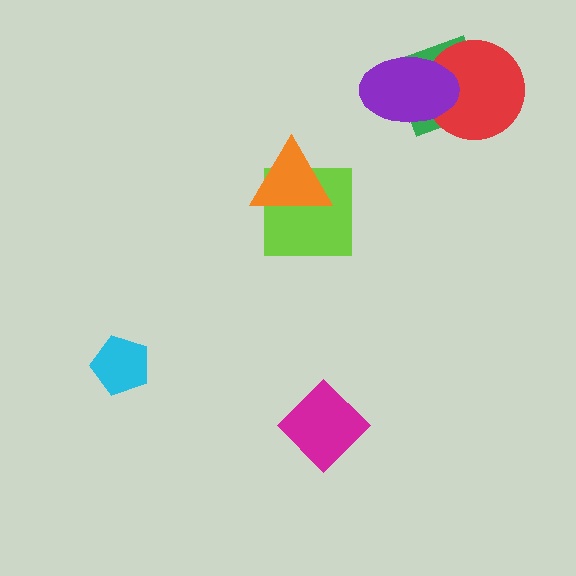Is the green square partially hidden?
Yes, it is partially covered by another shape.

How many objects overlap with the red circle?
2 objects overlap with the red circle.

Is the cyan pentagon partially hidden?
No, no other shape covers it.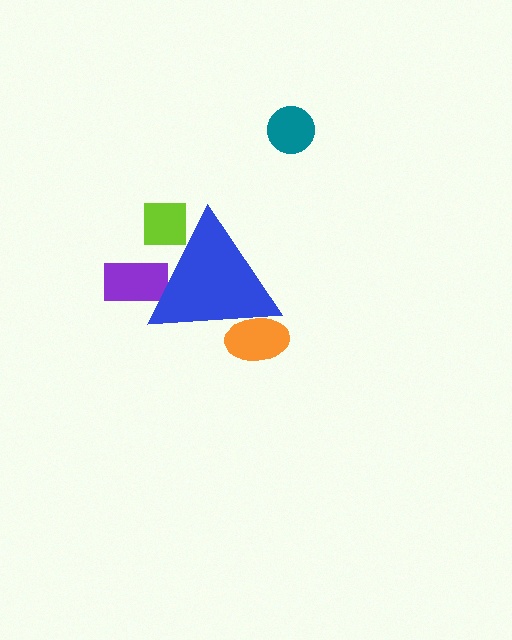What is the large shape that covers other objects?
A blue triangle.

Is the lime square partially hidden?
Yes, the lime square is partially hidden behind the blue triangle.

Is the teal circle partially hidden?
No, the teal circle is fully visible.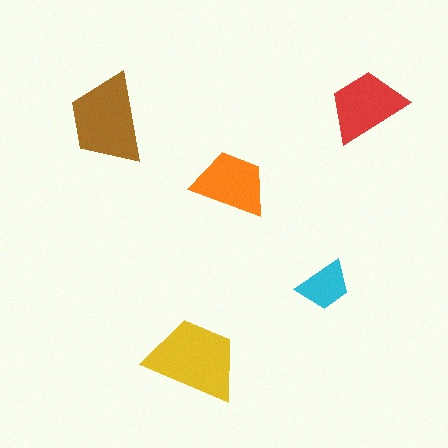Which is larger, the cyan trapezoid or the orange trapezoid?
The orange one.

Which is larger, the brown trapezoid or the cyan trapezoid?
The brown one.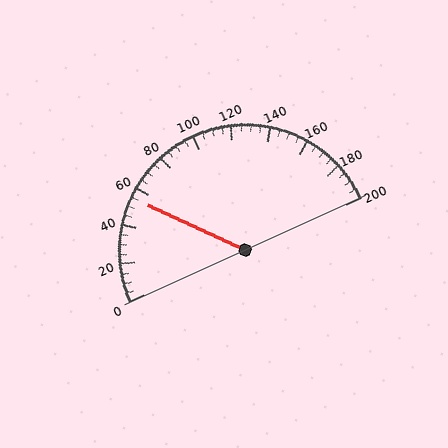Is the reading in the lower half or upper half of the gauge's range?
The reading is in the lower half of the range (0 to 200).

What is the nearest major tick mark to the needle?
The nearest major tick mark is 60.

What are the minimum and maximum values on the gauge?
The gauge ranges from 0 to 200.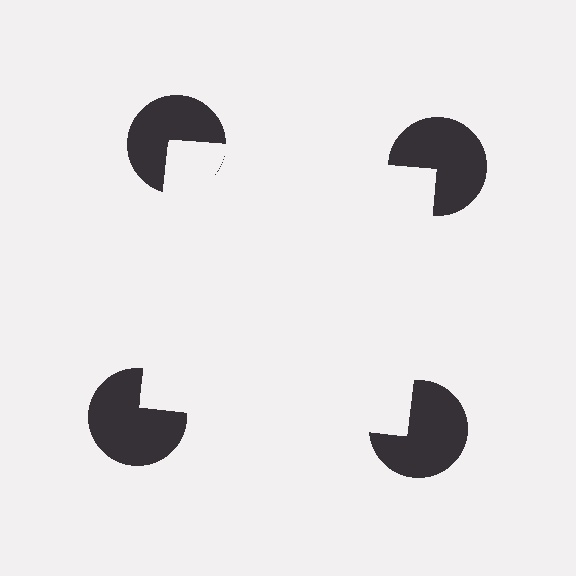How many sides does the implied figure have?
4 sides.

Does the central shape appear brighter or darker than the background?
It typically appears slightly brighter than the background, even though no actual brightness change is drawn.